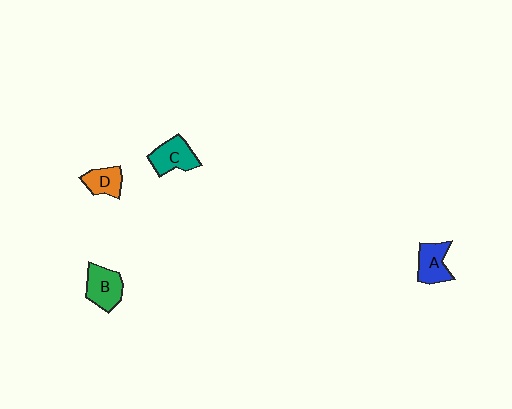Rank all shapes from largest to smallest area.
From largest to smallest: B (green), C (teal), A (blue), D (orange).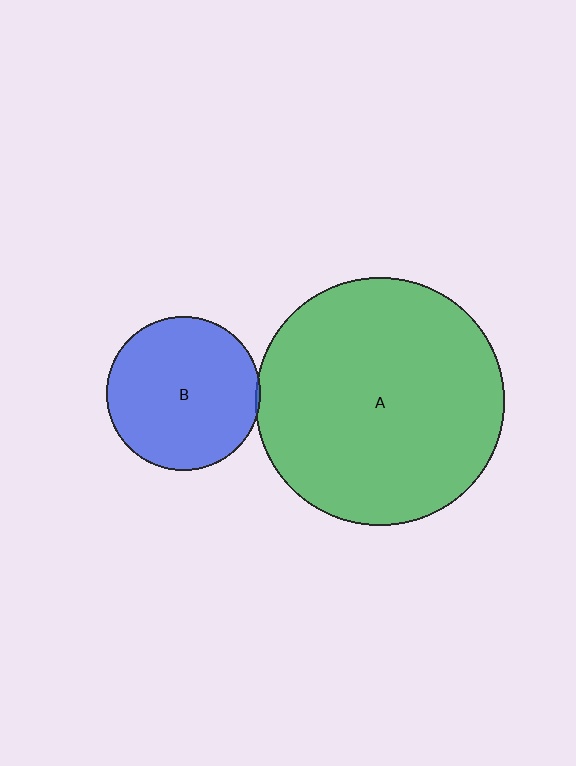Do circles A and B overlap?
Yes.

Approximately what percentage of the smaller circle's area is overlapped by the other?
Approximately 5%.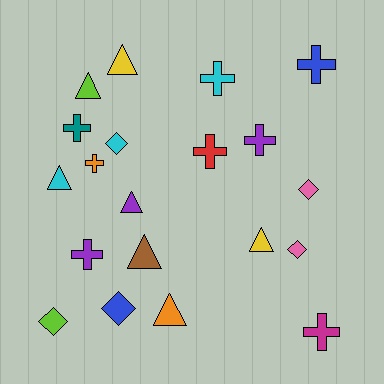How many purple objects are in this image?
There are 3 purple objects.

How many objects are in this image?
There are 20 objects.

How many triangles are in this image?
There are 7 triangles.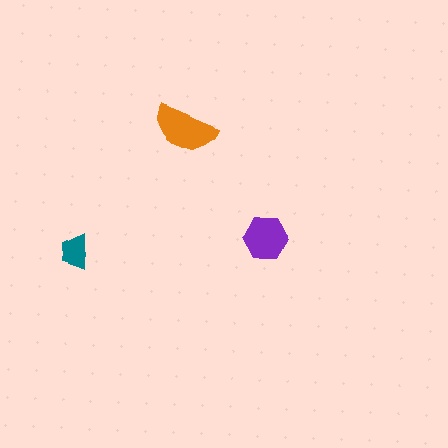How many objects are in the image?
There are 3 objects in the image.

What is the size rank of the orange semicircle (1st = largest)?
1st.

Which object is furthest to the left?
The teal trapezoid is leftmost.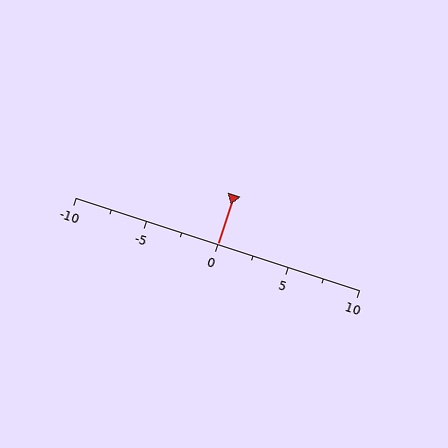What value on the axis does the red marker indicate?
The marker indicates approximately 0.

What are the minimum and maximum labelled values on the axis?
The axis runs from -10 to 10.